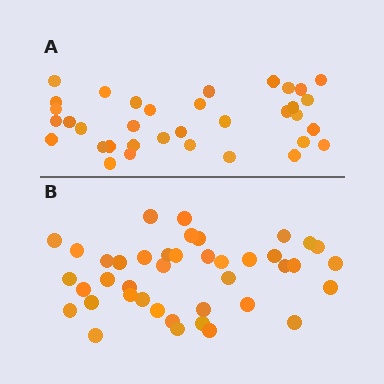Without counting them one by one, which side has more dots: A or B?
Region B (the bottom region) has more dots.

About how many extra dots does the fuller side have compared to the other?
Region B has about 6 more dots than region A.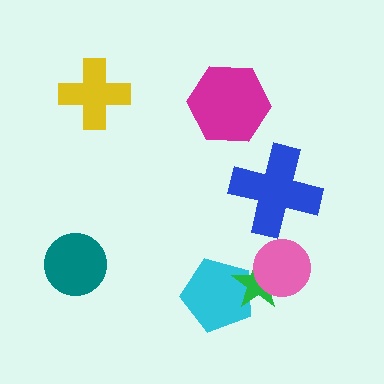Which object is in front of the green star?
The pink circle is in front of the green star.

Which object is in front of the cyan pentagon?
The green star is in front of the cyan pentagon.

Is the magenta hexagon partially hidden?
No, no other shape covers it.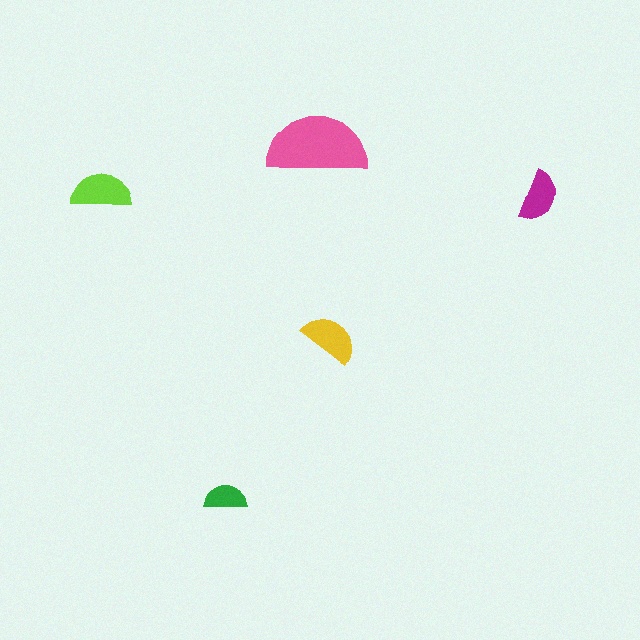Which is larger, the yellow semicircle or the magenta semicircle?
The yellow one.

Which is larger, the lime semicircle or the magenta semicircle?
The lime one.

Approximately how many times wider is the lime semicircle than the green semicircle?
About 1.5 times wider.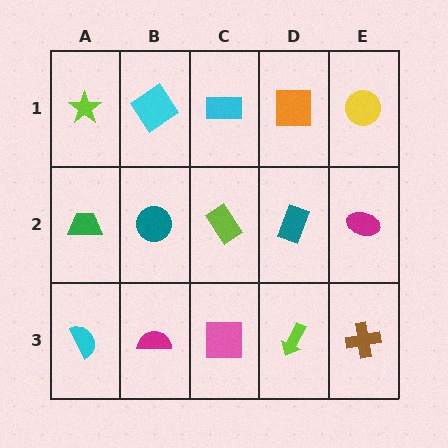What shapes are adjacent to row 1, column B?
A teal circle (row 2, column B), a lime star (row 1, column A), a cyan rectangle (row 1, column C).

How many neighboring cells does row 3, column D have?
3.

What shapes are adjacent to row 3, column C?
A lime rectangle (row 2, column C), a magenta semicircle (row 3, column B), a lime arrow (row 3, column D).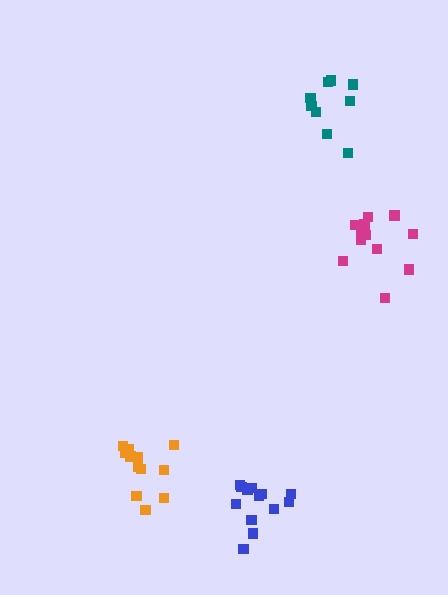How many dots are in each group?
Group 1: 13 dots, Group 2: 9 dots, Group 3: 13 dots, Group 4: 12 dots (47 total).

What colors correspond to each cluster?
The clusters are colored: blue, teal, magenta, orange.